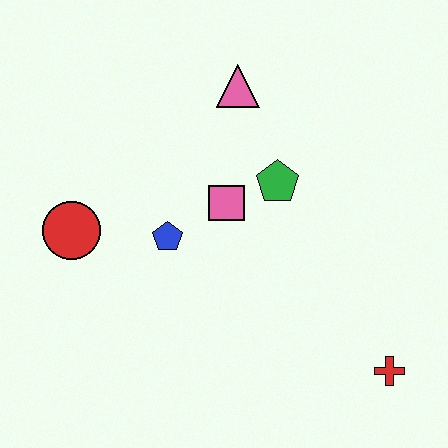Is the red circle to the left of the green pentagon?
Yes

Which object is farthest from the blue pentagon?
The red cross is farthest from the blue pentagon.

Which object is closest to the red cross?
The green pentagon is closest to the red cross.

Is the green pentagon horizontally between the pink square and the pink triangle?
No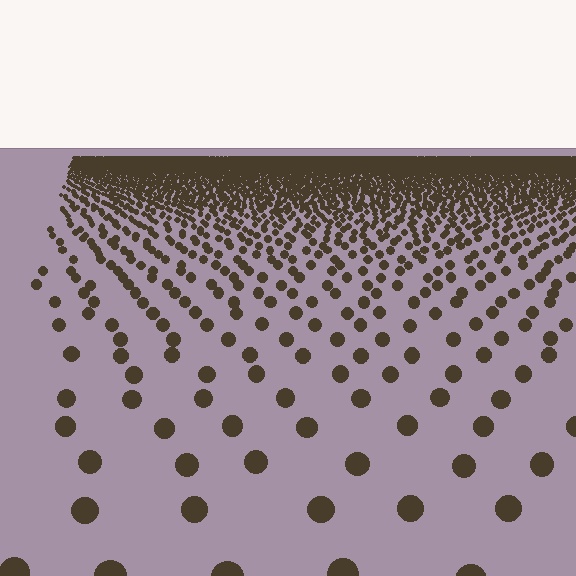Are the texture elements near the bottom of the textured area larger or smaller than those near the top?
Larger. Near the bottom, elements are closer to the viewer and appear at a bigger on-screen size.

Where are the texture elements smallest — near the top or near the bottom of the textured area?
Near the top.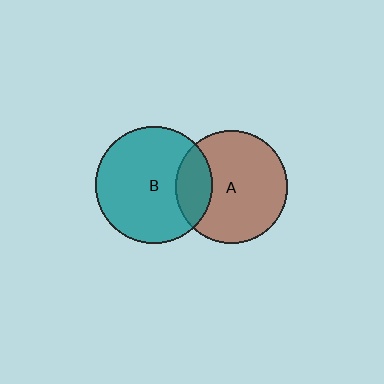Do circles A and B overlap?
Yes.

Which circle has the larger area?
Circle B (teal).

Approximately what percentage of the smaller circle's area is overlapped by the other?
Approximately 20%.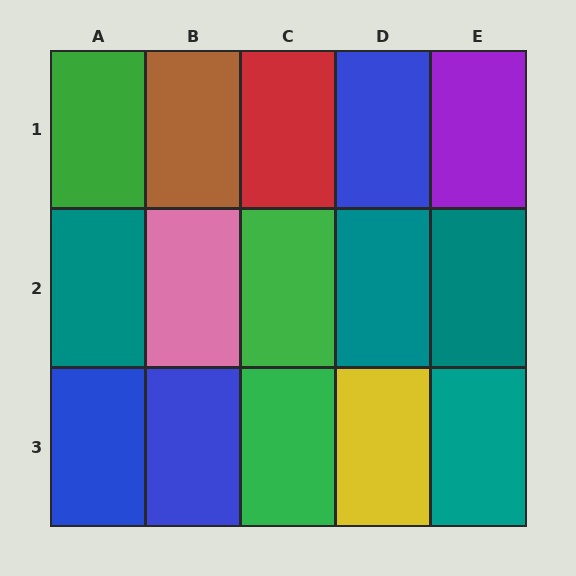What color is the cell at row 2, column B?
Pink.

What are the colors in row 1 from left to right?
Green, brown, red, blue, purple.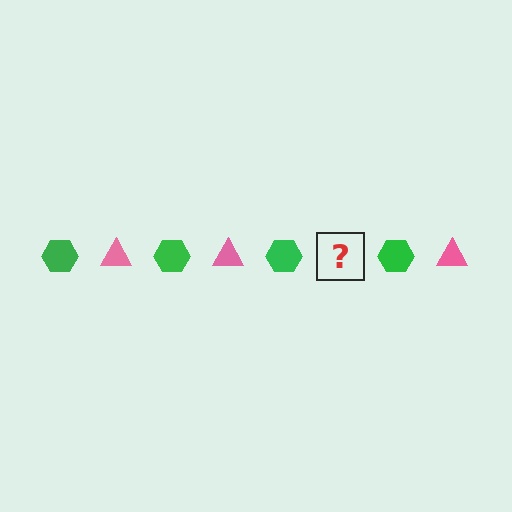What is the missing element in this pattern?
The missing element is a pink triangle.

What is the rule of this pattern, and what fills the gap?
The rule is that the pattern alternates between green hexagon and pink triangle. The gap should be filled with a pink triangle.